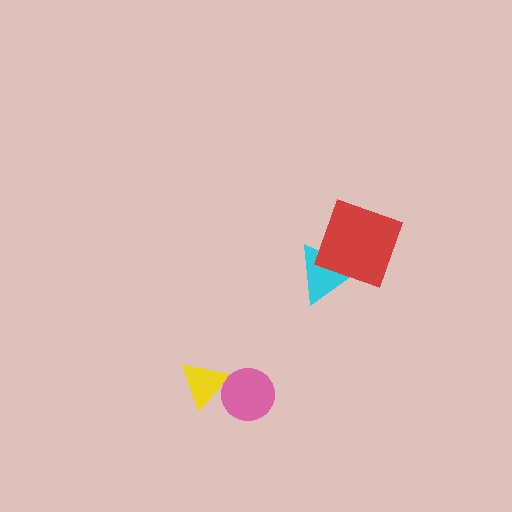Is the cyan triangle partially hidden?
Yes, it is partially covered by another shape.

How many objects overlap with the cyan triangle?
1 object overlaps with the cyan triangle.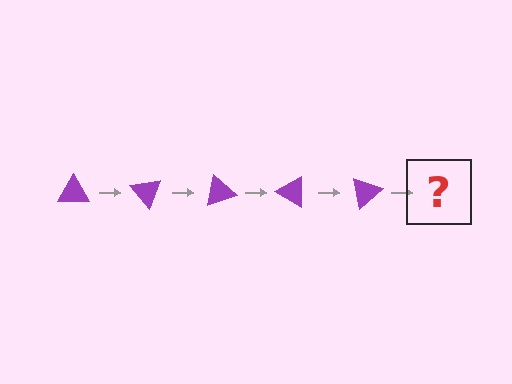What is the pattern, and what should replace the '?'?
The pattern is that the triangle rotates 50 degrees each step. The '?' should be a purple triangle rotated 250 degrees.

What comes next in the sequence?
The next element should be a purple triangle rotated 250 degrees.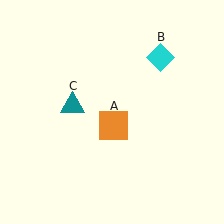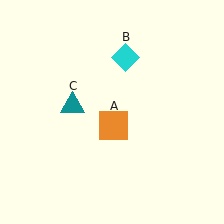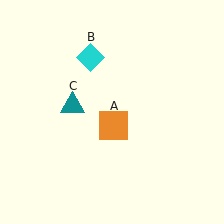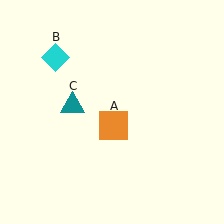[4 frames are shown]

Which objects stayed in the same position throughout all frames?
Orange square (object A) and teal triangle (object C) remained stationary.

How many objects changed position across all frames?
1 object changed position: cyan diamond (object B).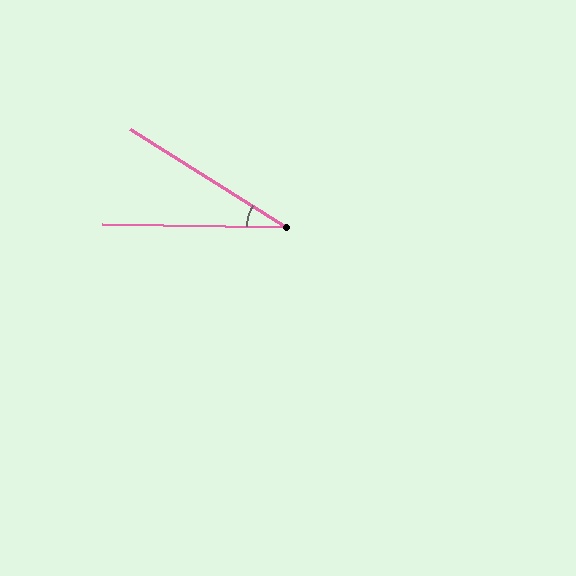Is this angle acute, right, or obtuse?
It is acute.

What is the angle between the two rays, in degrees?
Approximately 31 degrees.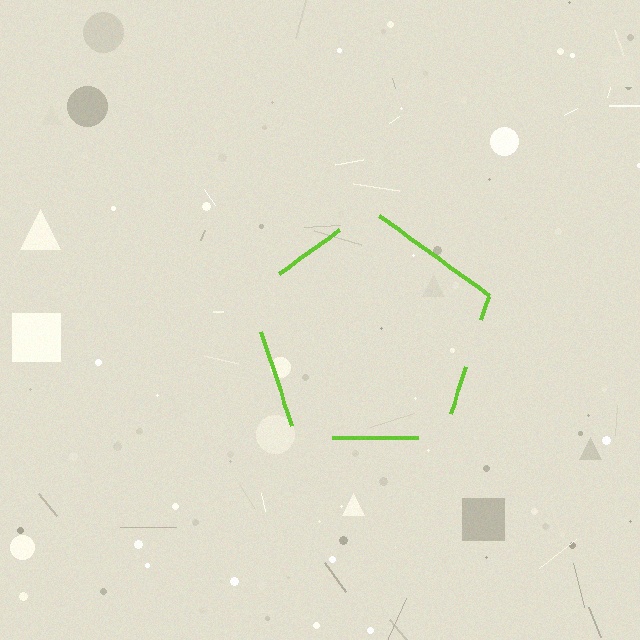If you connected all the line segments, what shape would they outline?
They would outline a pentagon.